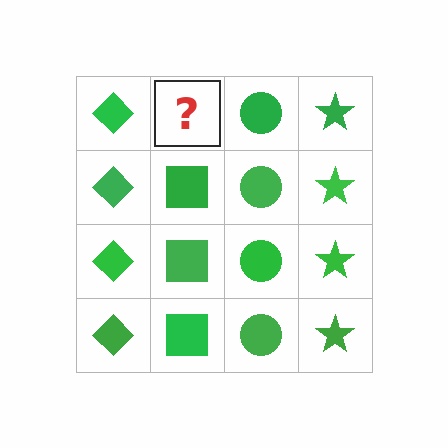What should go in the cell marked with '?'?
The missing cell should contain a green square.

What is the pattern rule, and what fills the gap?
The rule is that each column has a consistent shape. The gap should be filled with a green square.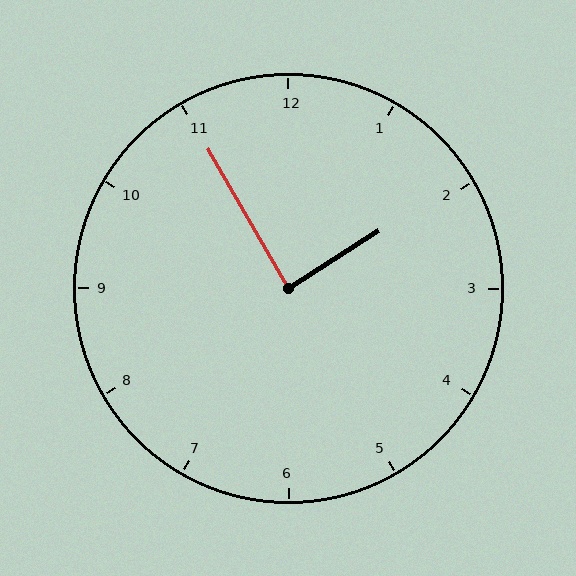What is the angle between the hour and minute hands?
Approximately 88 degrees.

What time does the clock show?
1:55.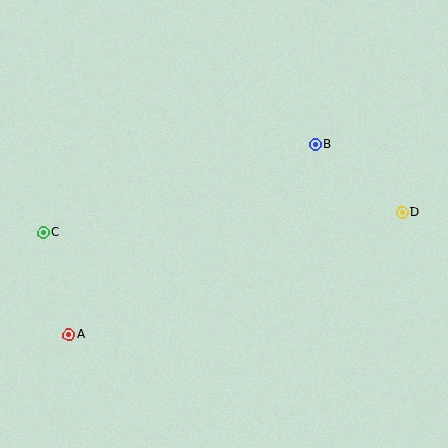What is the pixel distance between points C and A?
The distance between C and A is 105 pixels.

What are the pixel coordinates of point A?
Point A is at (69, 335).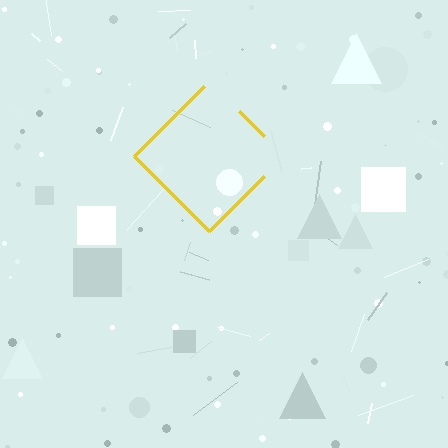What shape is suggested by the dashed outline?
The dashed outline suggests a diamond.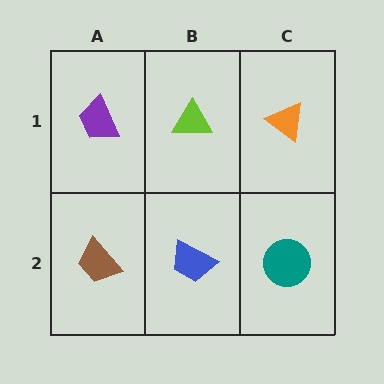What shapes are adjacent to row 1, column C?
A teal circle (row 2, column C), a lime triangle (row 1, column B).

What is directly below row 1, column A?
A brown trapezoid.